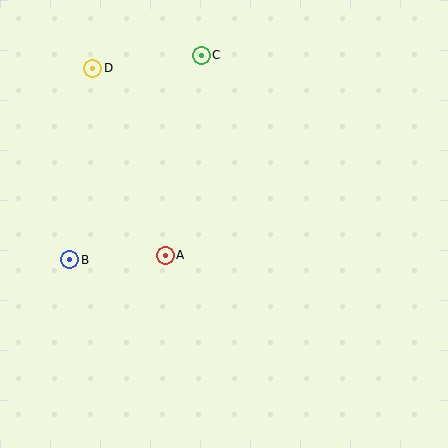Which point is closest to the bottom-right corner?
Point A is closest to the bottom-right corner.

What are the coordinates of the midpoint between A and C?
The midpoint between A and C is at (183, 155).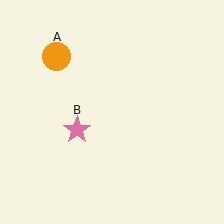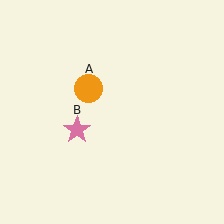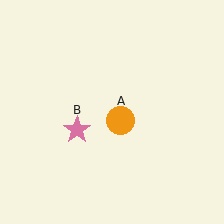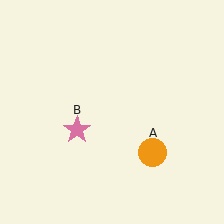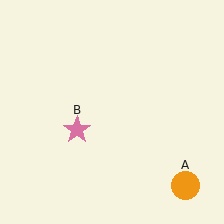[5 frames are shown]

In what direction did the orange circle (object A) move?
The orange circle (object A) moved down and to the right.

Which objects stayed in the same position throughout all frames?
Pink star (object B) remained stationary.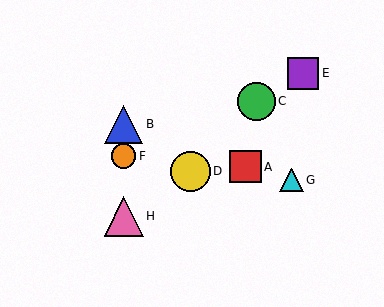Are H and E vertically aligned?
No, H is at x≈124 and E is at x≈303.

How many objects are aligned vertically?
3 objects (B, F, H) are aligned vertically.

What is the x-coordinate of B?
Object B is at x≈124.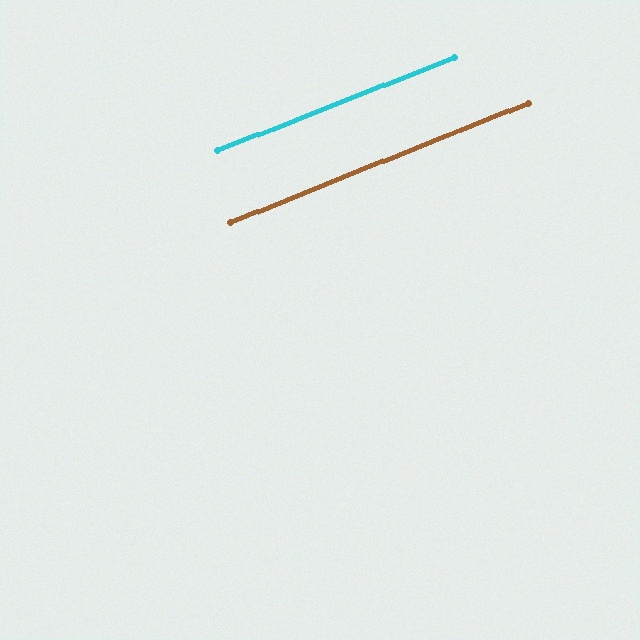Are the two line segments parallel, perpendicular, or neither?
Parallel — their directions differ by only 0.3°.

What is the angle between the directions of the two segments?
Approximately 0 degrees.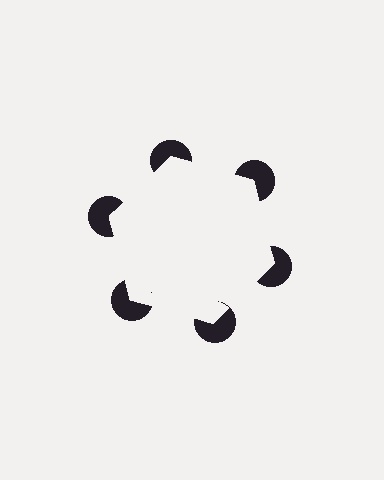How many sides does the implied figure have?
6 sides.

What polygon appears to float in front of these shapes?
An illusory hexagon — its edges are inferred from the aligned wedge cuts in the pac-man discs, not physically drawn.